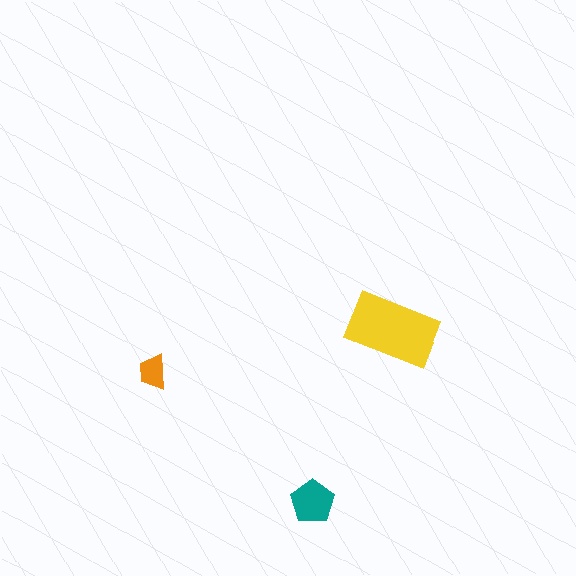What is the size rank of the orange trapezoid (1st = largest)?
3rd.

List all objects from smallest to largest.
The orange trapezoid, the teal pentagon, the yellow rectangle.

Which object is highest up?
The yellow rectangle is topmost.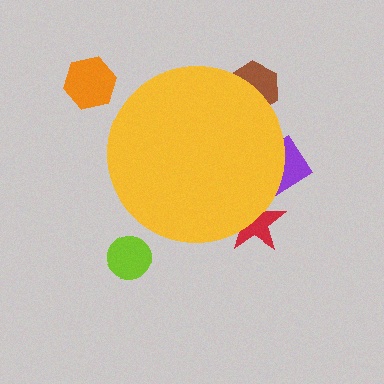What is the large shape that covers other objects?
A yellow circle.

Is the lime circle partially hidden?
No, the lime circle is fully visible.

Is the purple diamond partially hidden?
Yes, the purple diamond is partially hidden behind the yellow circle.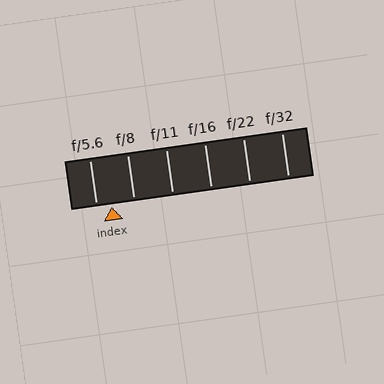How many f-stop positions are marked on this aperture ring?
There are 6 f-stop positions marked.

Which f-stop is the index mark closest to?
The index mark is closest to f/5.6.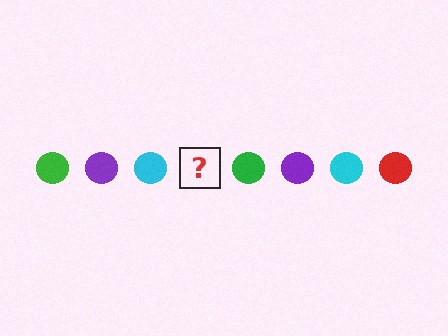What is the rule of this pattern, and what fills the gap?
The rule is that the pattern cycles through green, purple, cyan, red circles. The gap should be filled with a red circle.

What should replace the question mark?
The question mark should be replaced with a red circle.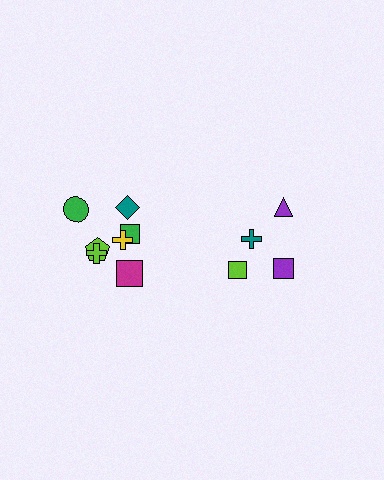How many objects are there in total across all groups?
There are 11 objects.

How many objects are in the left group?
There are 7 objects.